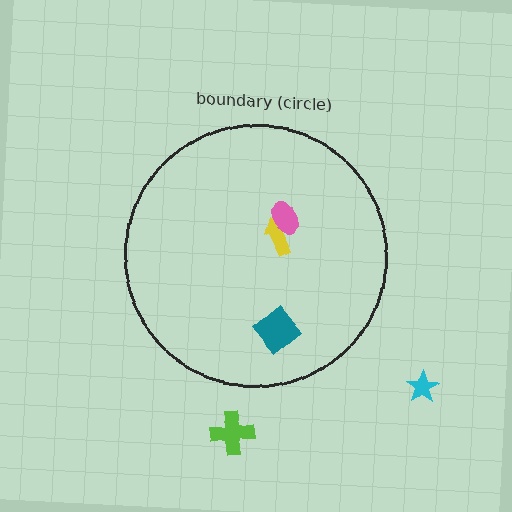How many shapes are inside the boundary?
3 inside, 2 outside.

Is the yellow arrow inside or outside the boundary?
Inside.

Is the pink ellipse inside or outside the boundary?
Inside.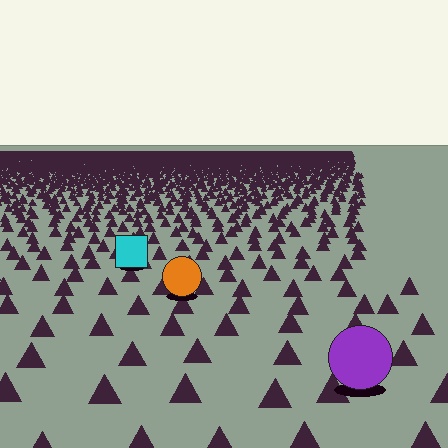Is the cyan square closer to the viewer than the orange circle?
No. The orange circle is closer — you can tell from the texture gradient: the ground texture is coarser near it.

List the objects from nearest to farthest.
From nearest to farthest: the purple circle, the orange circle, the cyan square.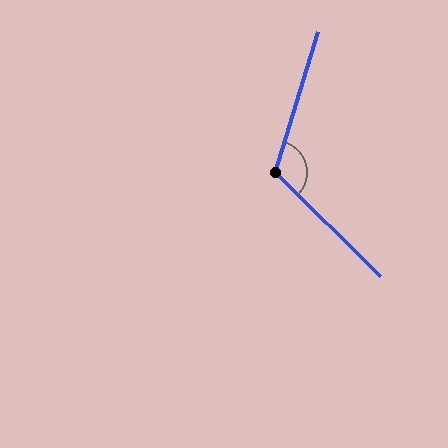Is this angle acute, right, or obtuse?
It is obtuse.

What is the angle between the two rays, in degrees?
Approximately 118 degrees.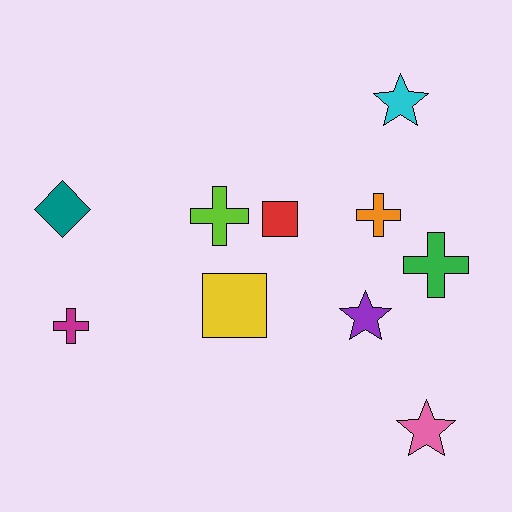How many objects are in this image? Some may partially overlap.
There are 10 objects.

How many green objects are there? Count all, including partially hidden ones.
There is 1 green object.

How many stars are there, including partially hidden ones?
There are 3 stars.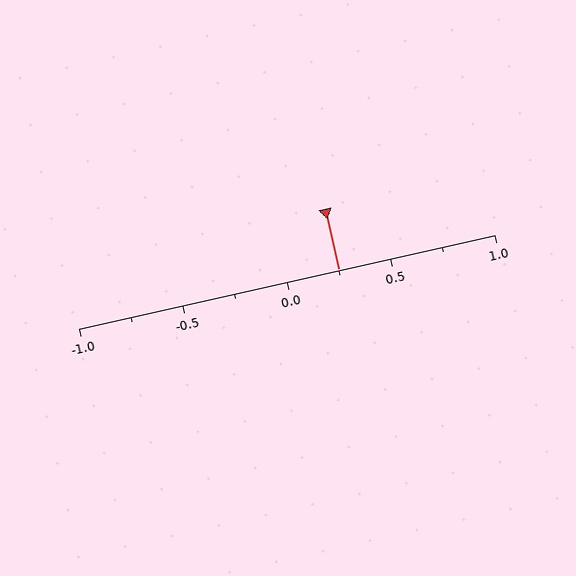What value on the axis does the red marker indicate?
The marker indicates approximately 0.25.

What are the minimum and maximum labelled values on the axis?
The axis runs from -1.0 to 1.0.